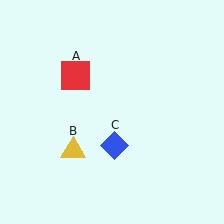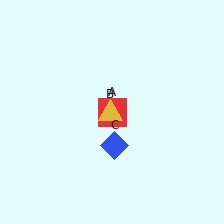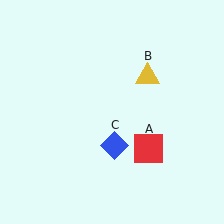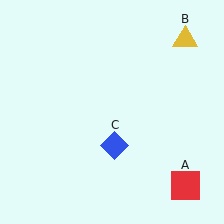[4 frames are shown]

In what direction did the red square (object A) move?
The red square (object A) moved down and to the right.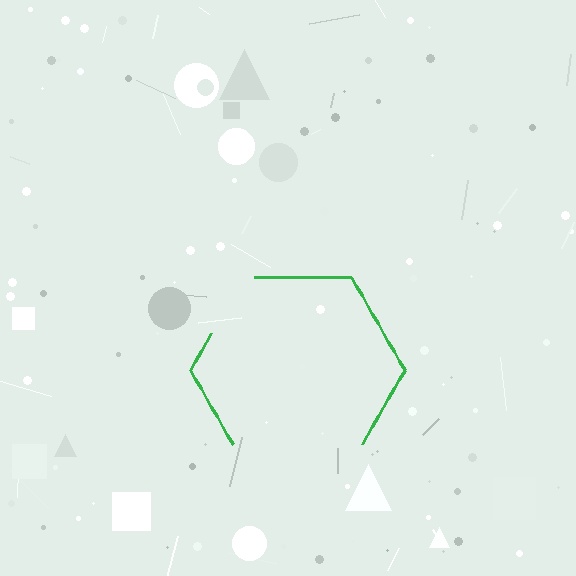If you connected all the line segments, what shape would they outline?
They would outline a hexagon.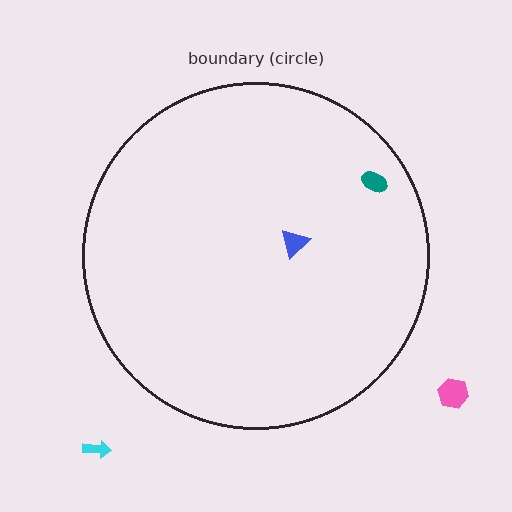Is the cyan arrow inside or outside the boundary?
Outside.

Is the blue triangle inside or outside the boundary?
Inside.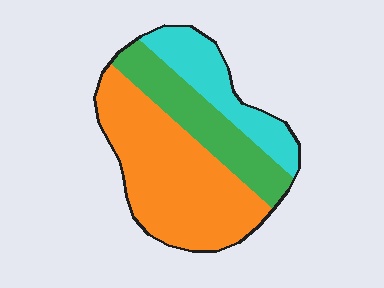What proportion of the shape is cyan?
Cyan takes up less than a quarter of the shape.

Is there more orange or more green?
Orange.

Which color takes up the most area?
Orange, at roughly 50%.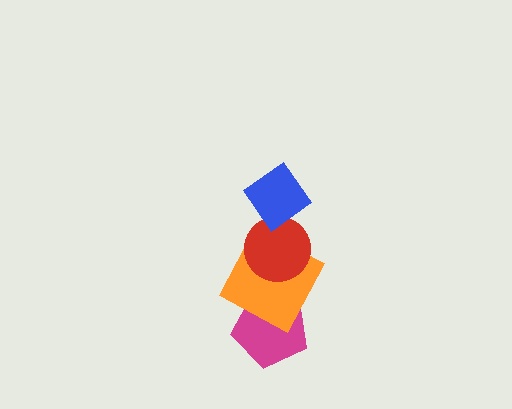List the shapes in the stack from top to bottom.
From top to bottom: the blue diamond, the red circle, the orange square, the magenta pentagon.